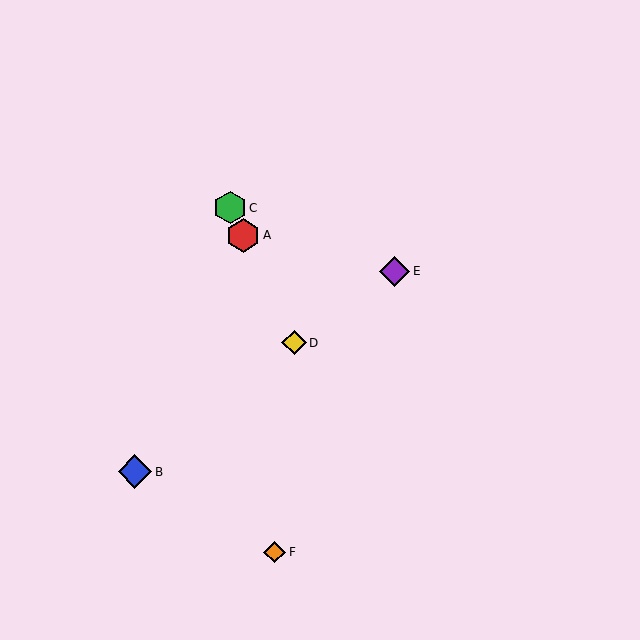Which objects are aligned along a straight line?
Objects A, C, D are aligned along a straight line.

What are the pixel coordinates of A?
Object A is at (243, 235).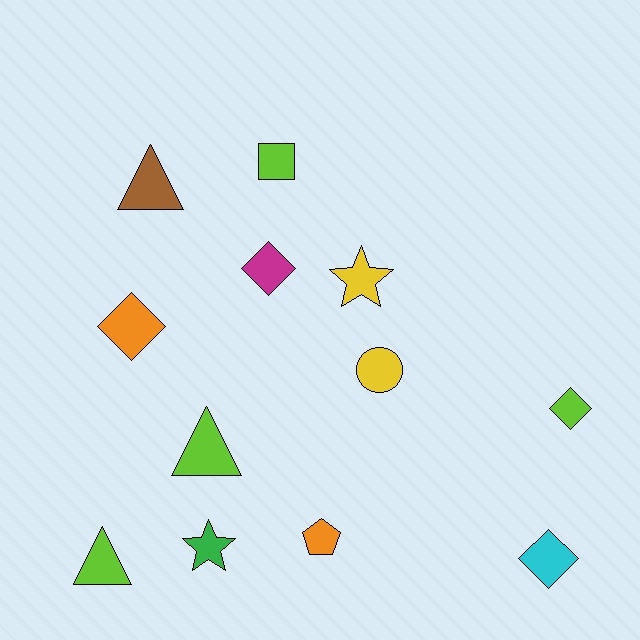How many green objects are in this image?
There is 1 green object.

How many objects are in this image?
There are 12 objects.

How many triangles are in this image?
There are 3 triangles.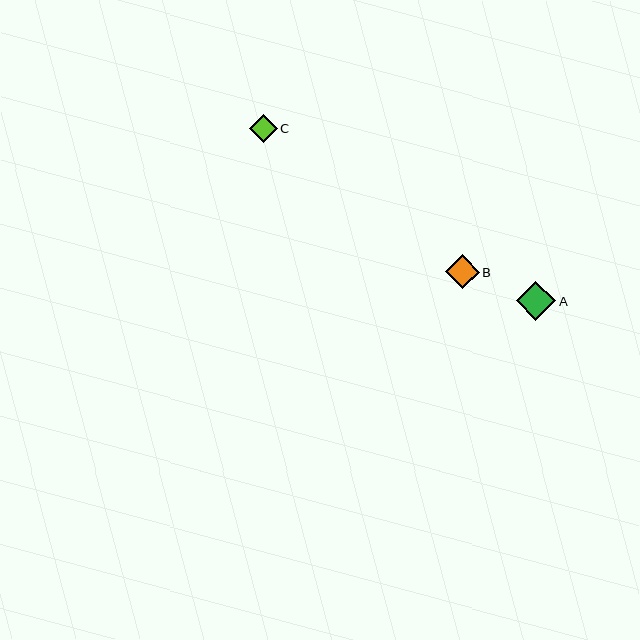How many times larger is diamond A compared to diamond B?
Diamond A is approximately 1.1 times the size of diamond B.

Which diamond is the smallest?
Diamond C is the smallest with a size of approximately 28 pixels.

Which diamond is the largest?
Diamond A is the largest with a size of approximately 40 pixels.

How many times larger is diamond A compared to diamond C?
Diamond A is approximately 1.4 times the size of diamond C.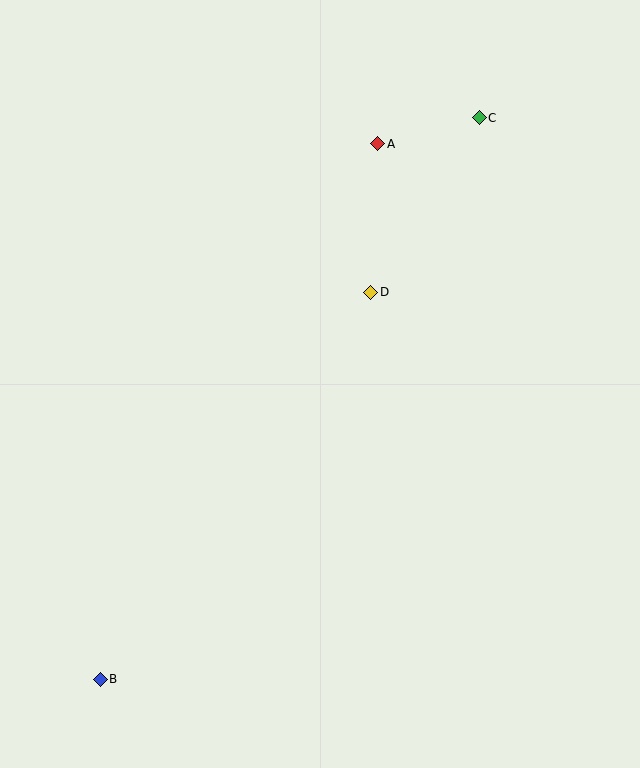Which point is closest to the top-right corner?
Point C is closest to the top-right corner.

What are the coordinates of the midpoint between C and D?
The midpoint between C and D is at (425, 205).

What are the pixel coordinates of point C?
Point C is at (479, 118).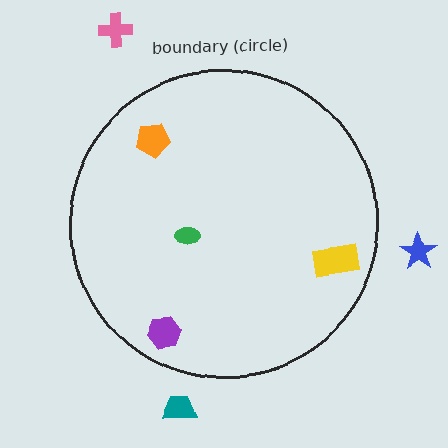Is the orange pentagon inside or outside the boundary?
Inside.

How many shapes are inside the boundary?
4 inside, 3 outside.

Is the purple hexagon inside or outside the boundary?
Inside.